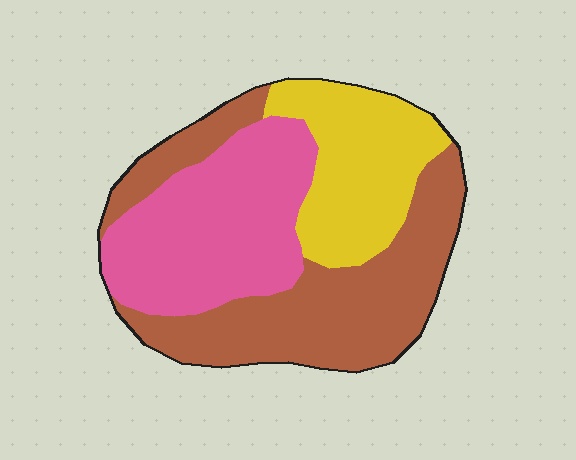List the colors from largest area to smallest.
From largest to smallest: brown, pink, yellow.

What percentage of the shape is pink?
Pink takes up about one third (1/3) of the shape.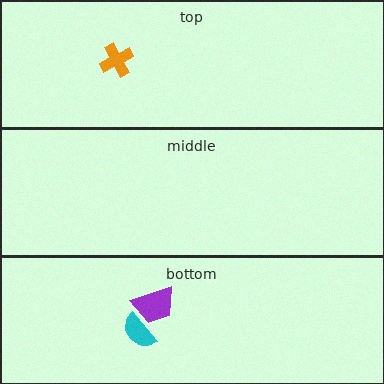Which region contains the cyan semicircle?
The bottom region.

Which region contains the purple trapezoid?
The bottom region.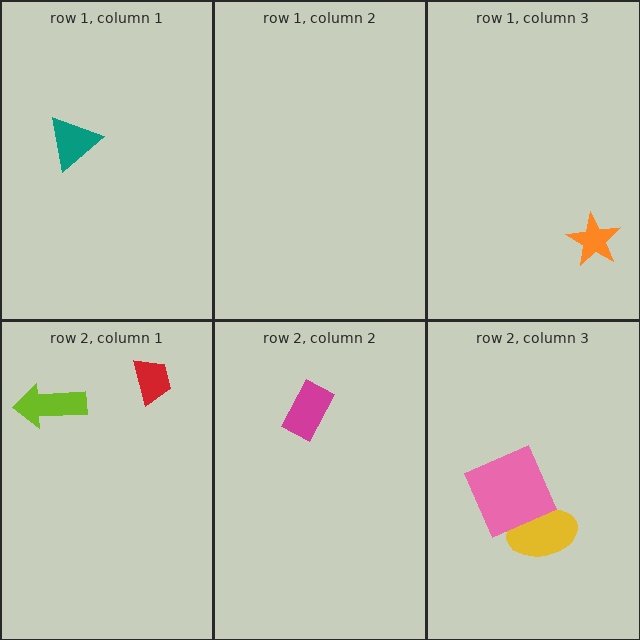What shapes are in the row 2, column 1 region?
The red trapezoid, the lime arrow.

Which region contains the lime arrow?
The row 2, column 1 region.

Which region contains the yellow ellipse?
The row 2, column 3 region.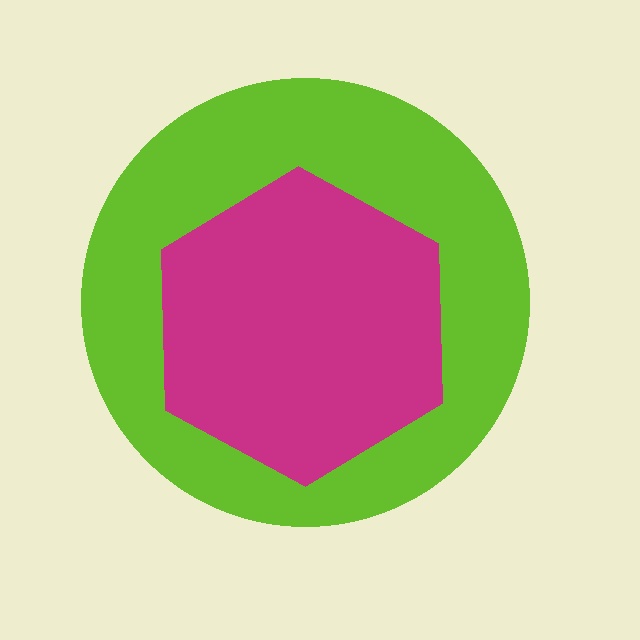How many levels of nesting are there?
2.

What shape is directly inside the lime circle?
The magenta hexagon.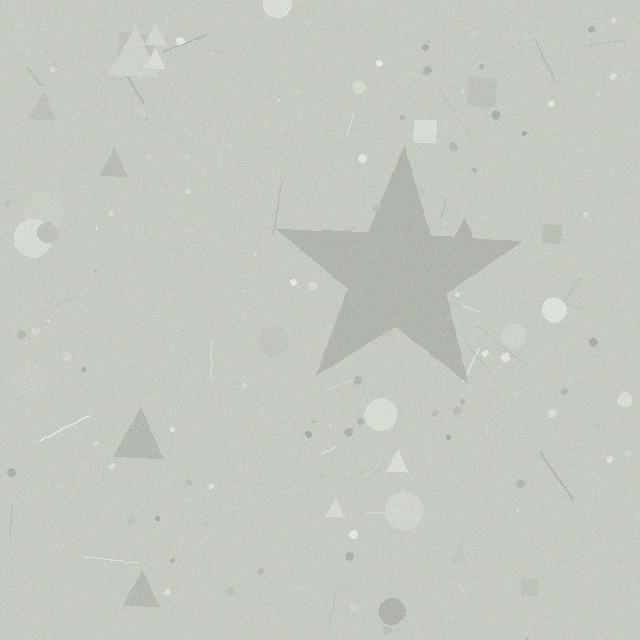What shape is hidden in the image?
A star is hidden in the image.